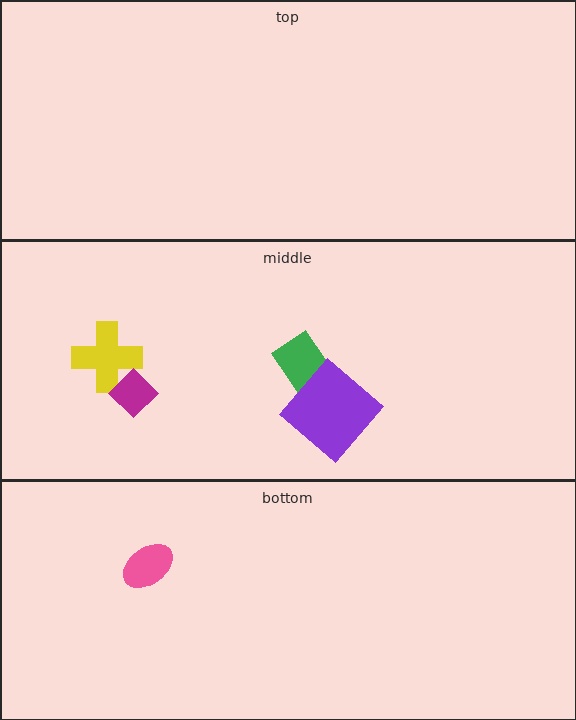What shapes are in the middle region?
The yellow cross, the green rectangle, the magenta diamond, the purple diamond.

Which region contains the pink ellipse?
The bottom region.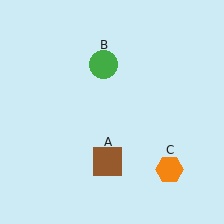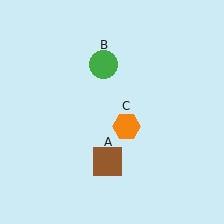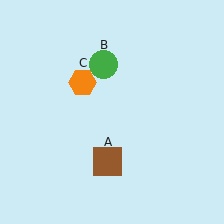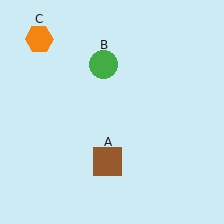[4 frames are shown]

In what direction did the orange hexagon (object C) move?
The orange hexagon (object C) moved up and to the left.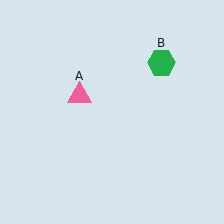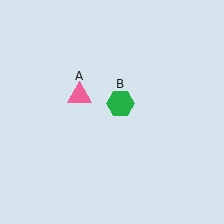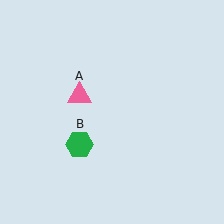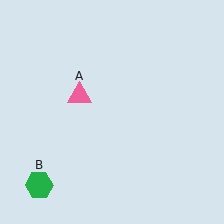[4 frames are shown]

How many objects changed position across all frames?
1 object changed position: green hexagon (object B).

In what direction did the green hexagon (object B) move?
The green hexagon (object B) moved down and to the left.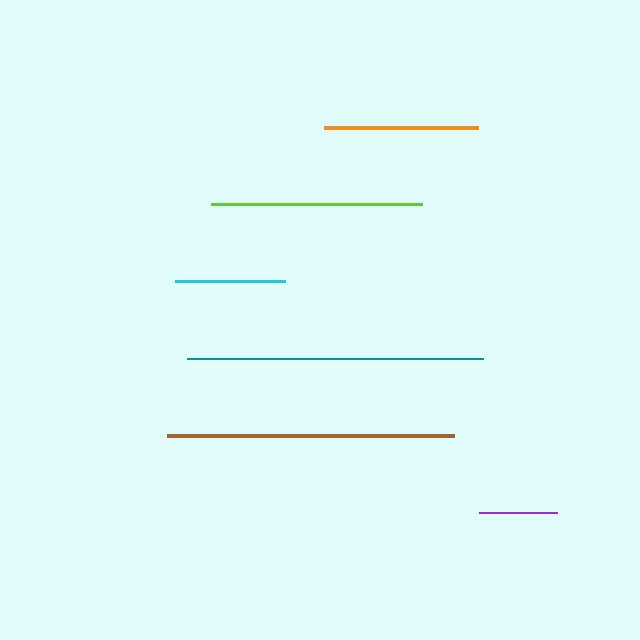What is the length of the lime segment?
The lime segment is approximately 211 pixels long.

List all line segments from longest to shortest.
From longest to shortest: teal, brown, lime, orange, cyan, purple.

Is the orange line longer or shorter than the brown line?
The brown line is longer than the orange line.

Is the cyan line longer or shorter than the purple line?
The cyan line is longer than the purple line.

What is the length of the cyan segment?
The cyan segment is approximately 110 pixels long.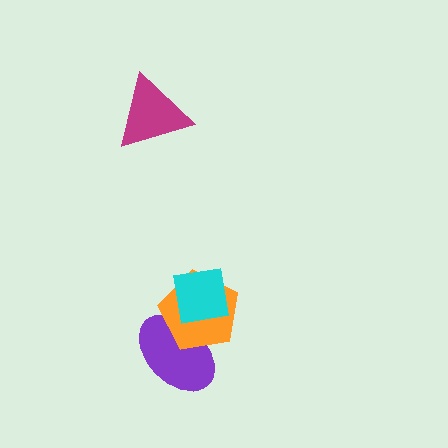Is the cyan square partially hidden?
No, no other shape covers it.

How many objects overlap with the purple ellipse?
2 objects overlap with the purple ellipse.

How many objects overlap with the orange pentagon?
2 objects overlap with the orange pentagon.